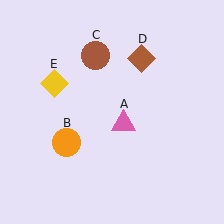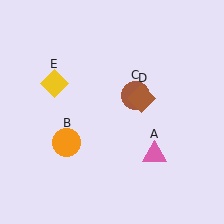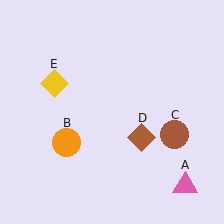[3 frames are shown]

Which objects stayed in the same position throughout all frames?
Orange circle (object B) and yellow diamond (object E) remained stationary.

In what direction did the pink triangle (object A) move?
The pink triangle (object A) moved down and to the right.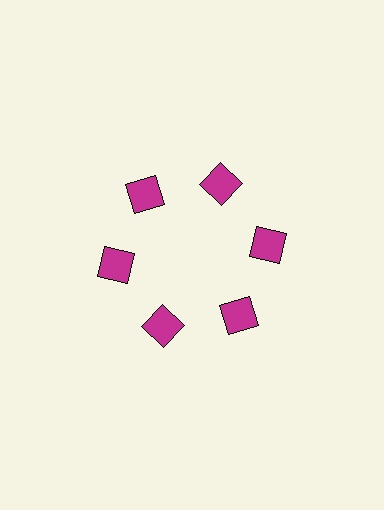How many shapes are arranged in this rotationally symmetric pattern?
There are 6 shapes, arranged in 6 groups of 1.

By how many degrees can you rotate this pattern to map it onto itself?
The pattern maps onto itself every 60 degrees of rotation.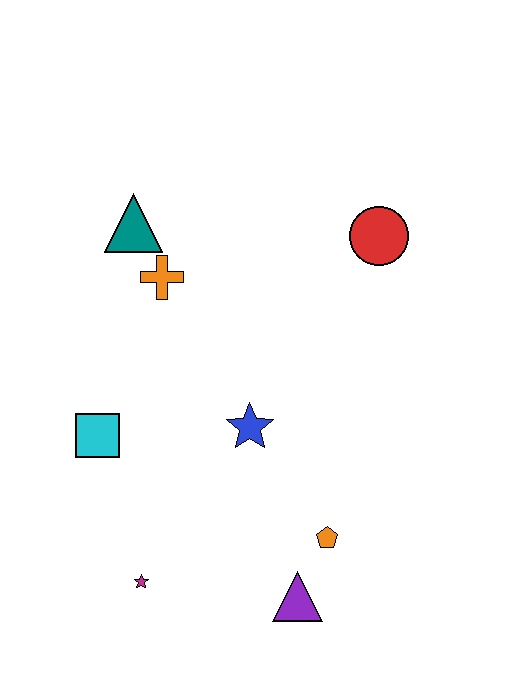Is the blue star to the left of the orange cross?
No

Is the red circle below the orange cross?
No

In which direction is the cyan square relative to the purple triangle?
The cyan square is to the left of the purple triangle.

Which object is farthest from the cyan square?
The red circle is farthest from the cyan square.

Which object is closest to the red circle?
The orange cross is closest to the red circle.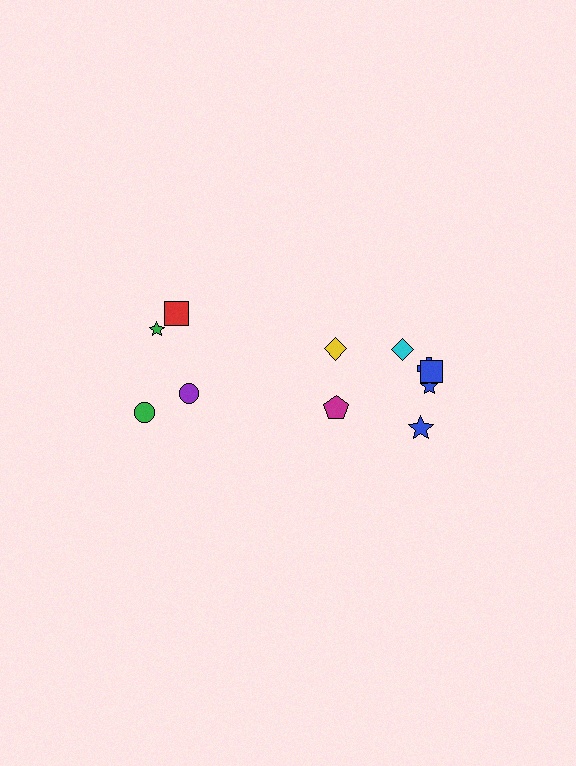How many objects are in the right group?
There are 7 objects.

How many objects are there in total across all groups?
There are 11 objects.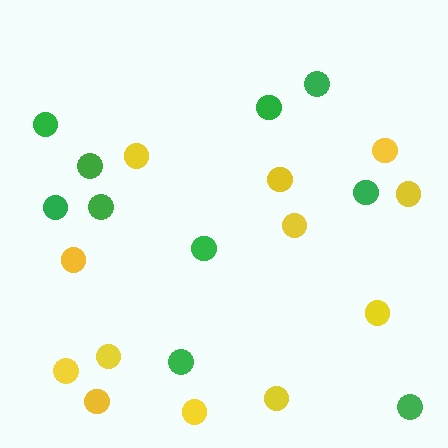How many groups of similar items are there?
There are 2 groups: one group of green circles (10) and one group of yellow circles (12).